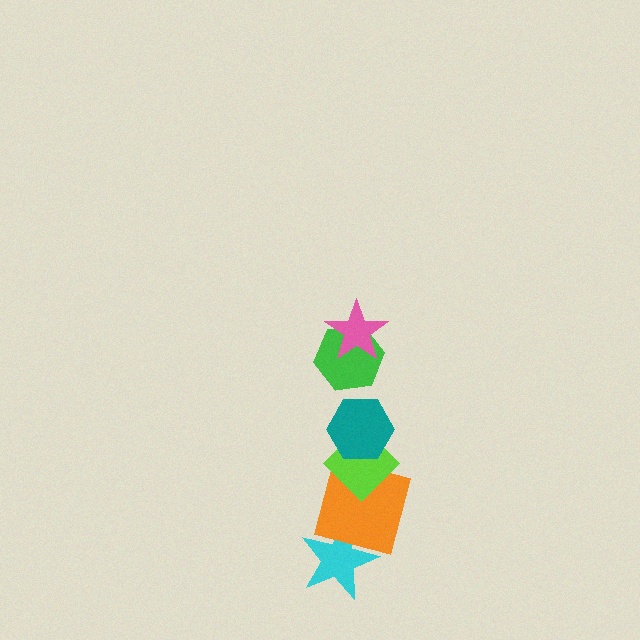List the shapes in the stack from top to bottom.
From top to bottom: the pink star, the green hexagon, the teal hexagon, the lime diamond, the orange square, the cyan star.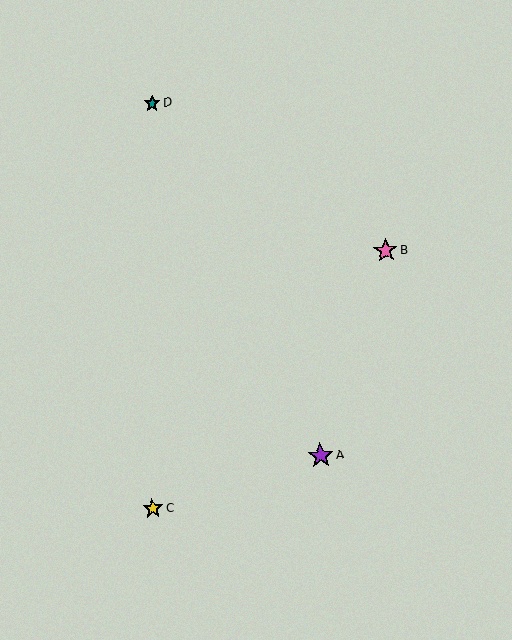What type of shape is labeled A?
Shape A is a purple star.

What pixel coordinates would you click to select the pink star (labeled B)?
Click at (386, 251) to select the pink star B.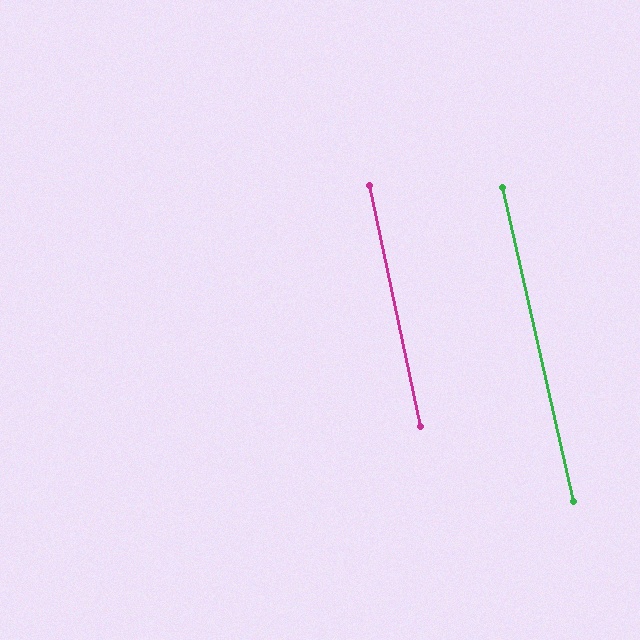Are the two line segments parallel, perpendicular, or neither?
Parallel — their directions differ by only 0.9°.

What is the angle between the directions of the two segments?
Approximately 1 degree.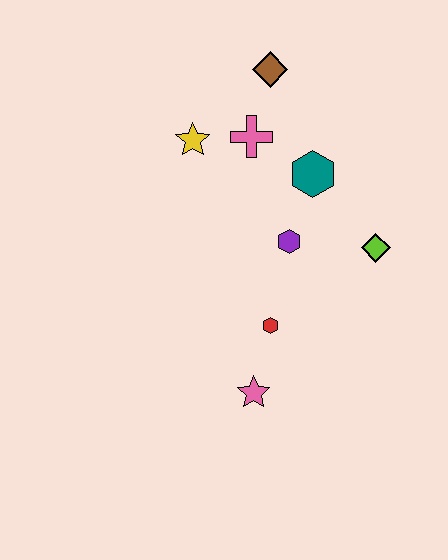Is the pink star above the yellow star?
No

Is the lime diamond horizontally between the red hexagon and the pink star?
No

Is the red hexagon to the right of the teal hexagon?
No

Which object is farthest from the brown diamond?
The pink star is farthest from the brown diamond.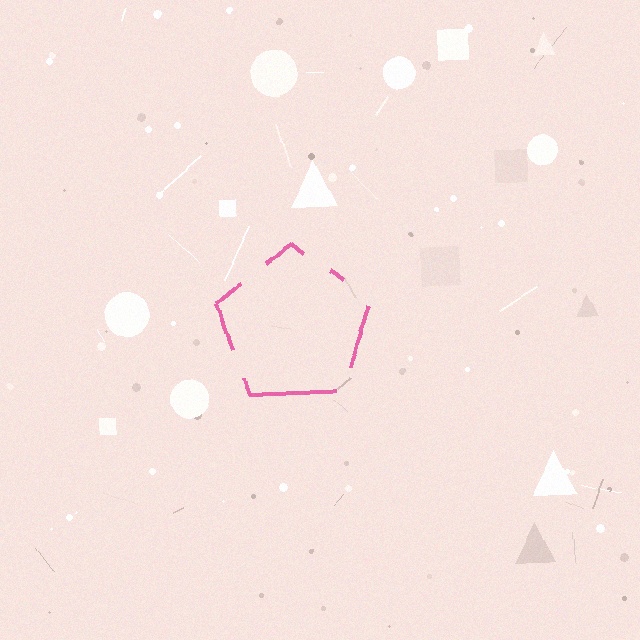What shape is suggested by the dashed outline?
The dashed outline suggests a pentagon.